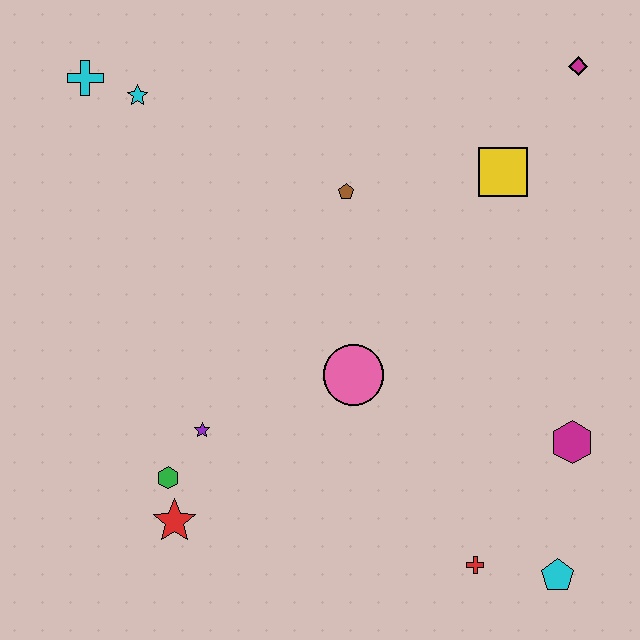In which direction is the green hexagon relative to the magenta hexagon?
The green hexagon is to the left of the magenta hexagon.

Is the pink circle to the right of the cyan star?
Yes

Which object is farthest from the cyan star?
The cyan pentagon is farthest from the cyan star.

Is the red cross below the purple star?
Yes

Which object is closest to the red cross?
The cyan pentagon is closest to the red cross.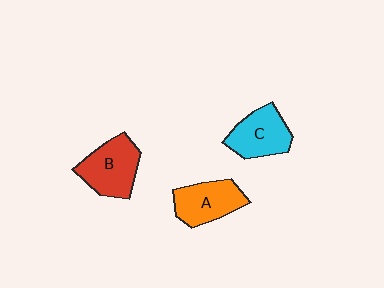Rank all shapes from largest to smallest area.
From largest to smallest: B (red), C (cyan), A (orange).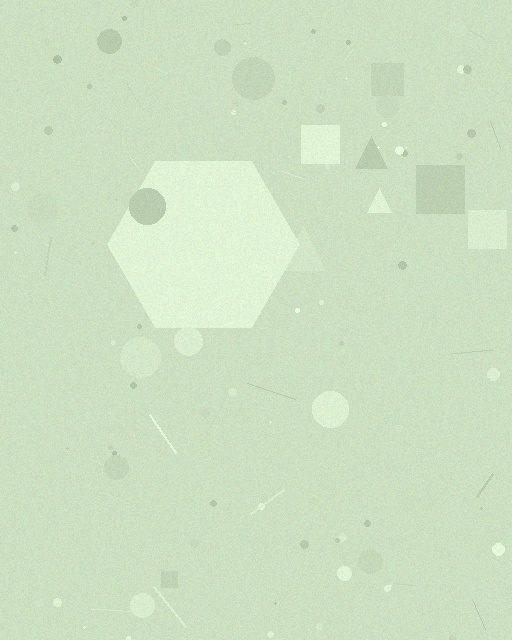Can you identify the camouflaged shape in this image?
The camouflaged shape is a hexagon.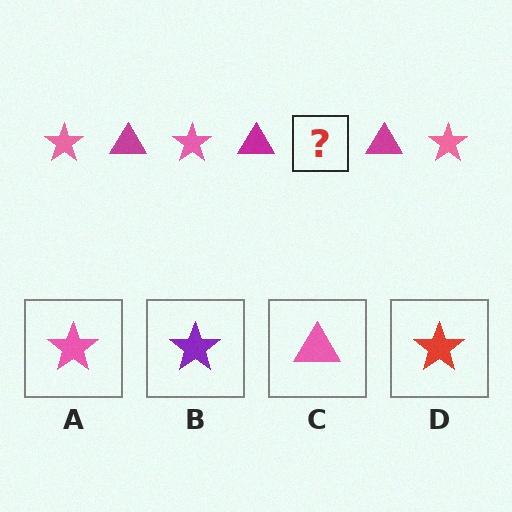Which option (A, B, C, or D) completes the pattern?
A.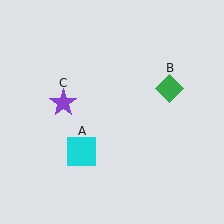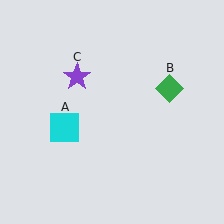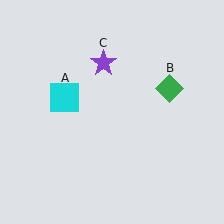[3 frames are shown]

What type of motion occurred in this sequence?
The cyan square (object A), purple star (object C) rotated clockwise around the center of the scene.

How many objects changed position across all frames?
2 objects changed position: cyan square (object A), purple star (object C).